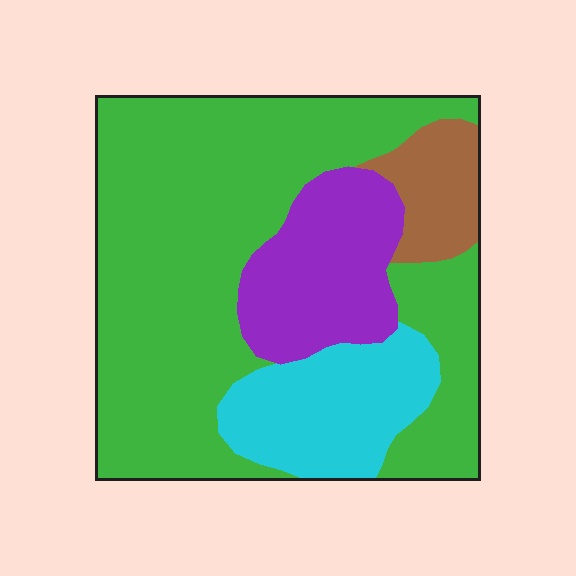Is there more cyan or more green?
Green.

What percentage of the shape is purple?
Purple takes up about one sixth (1/6) of the shape.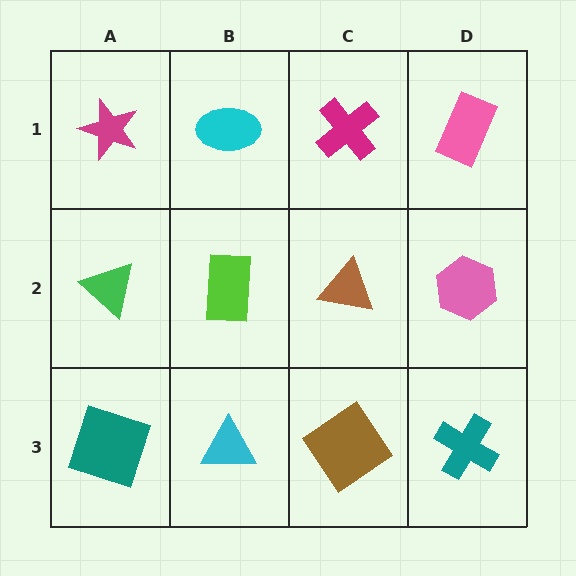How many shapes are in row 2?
4 shapes.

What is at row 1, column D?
A pink rectangle.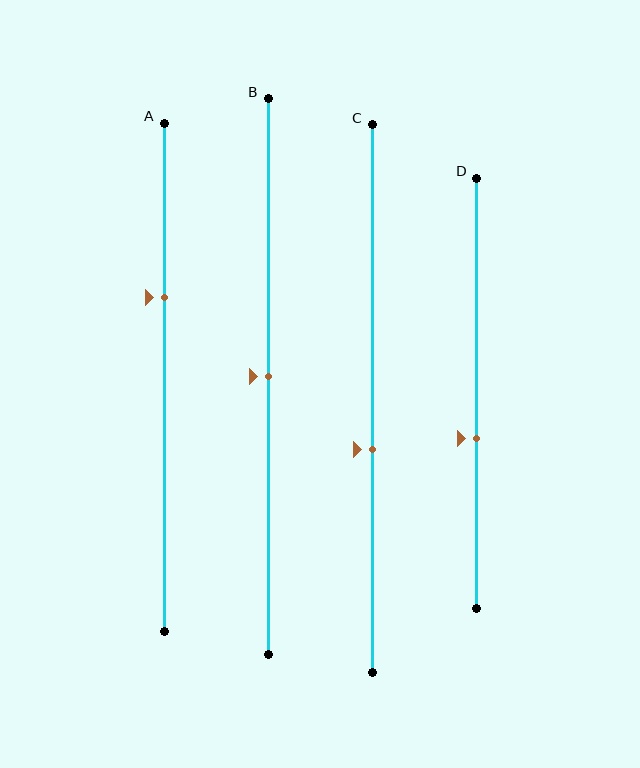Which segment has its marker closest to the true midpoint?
Segment B has its marker closest to the true midpoint.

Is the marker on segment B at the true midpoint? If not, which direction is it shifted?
Yes, the marker on segment B is at the true midpoint.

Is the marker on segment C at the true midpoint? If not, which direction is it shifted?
No, the marker on segment C is shifted downward by about 9% of the segment length.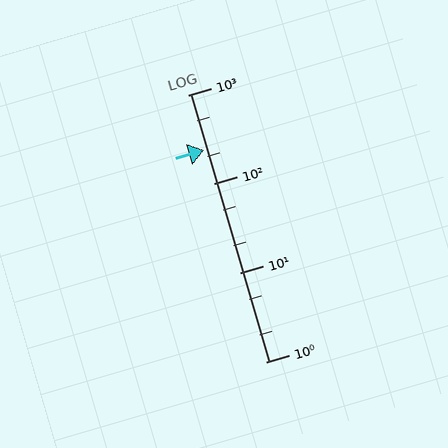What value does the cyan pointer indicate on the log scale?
The pointer indicates approximately 240.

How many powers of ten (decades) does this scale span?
The scale spans 3 decades, from 1 to 1000.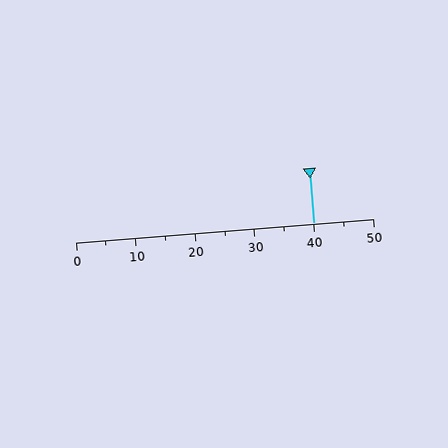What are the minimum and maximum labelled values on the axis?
The axis runs from 0 to 50.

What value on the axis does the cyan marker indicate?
The marker indicates approximately 40.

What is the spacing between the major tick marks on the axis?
The major ticks are spaced 10 apart.